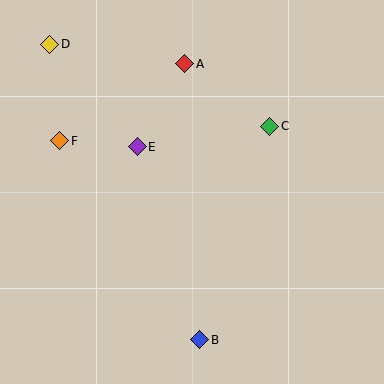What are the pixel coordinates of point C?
Point C is at (270, 126).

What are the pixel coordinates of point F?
Point F is at (60, 141).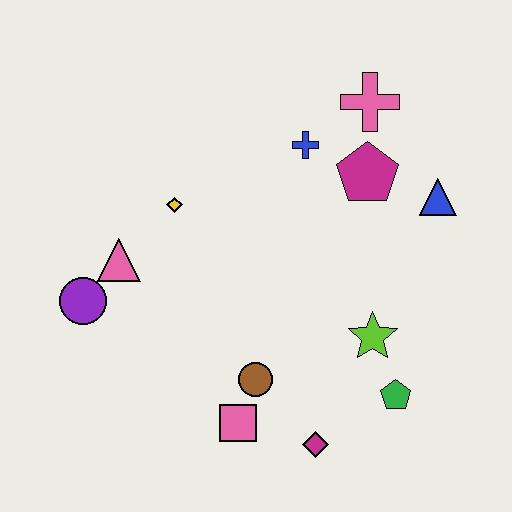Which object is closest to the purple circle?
The pink triangle is closest to the purple circle.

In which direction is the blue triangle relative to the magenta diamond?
The blue triangle is above the magenta diamond.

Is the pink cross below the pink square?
No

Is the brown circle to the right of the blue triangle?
No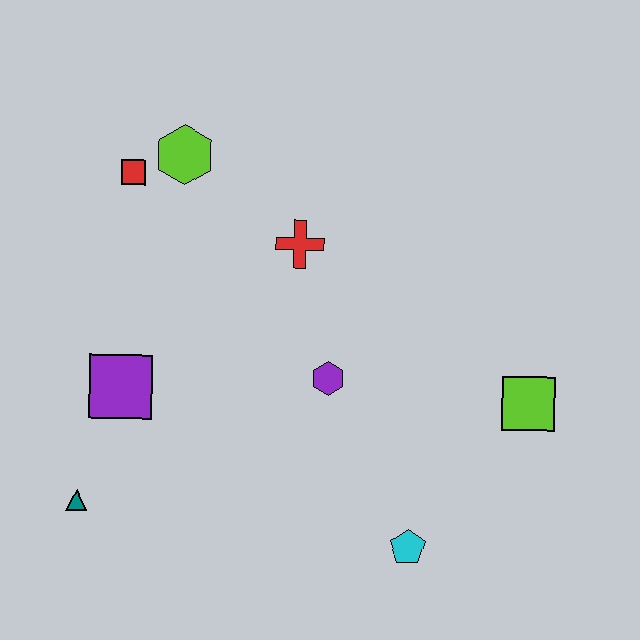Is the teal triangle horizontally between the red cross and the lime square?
No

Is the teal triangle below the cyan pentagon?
No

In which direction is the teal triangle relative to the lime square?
The teal triangle is to the left of the lime square.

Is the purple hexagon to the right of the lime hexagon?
Yes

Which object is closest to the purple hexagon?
The red cross is closest to the purple hexagon.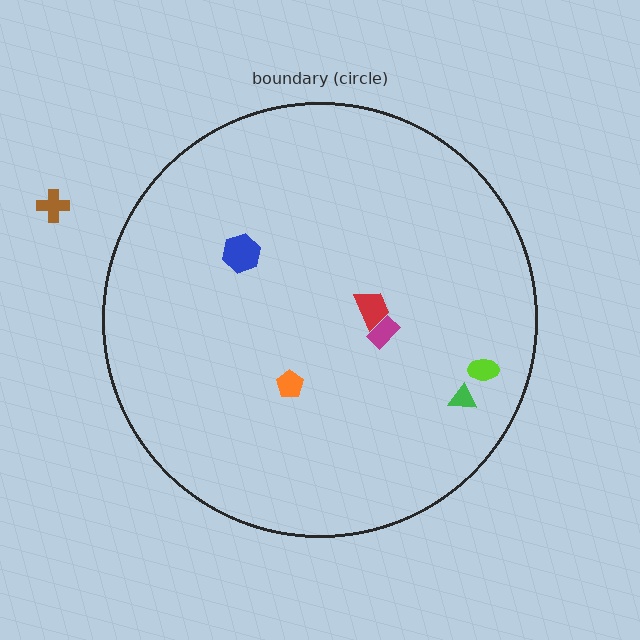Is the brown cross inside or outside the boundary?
Outside.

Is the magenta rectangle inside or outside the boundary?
Inside.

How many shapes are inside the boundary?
6 inside, 1 outside.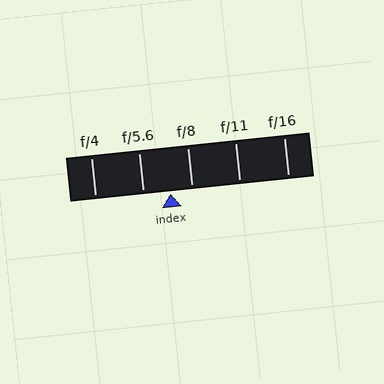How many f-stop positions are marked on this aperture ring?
There are 5 f-stop positions marked.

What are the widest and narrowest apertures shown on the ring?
The widest aperture shown is f/4 and the narrowest is f/16.